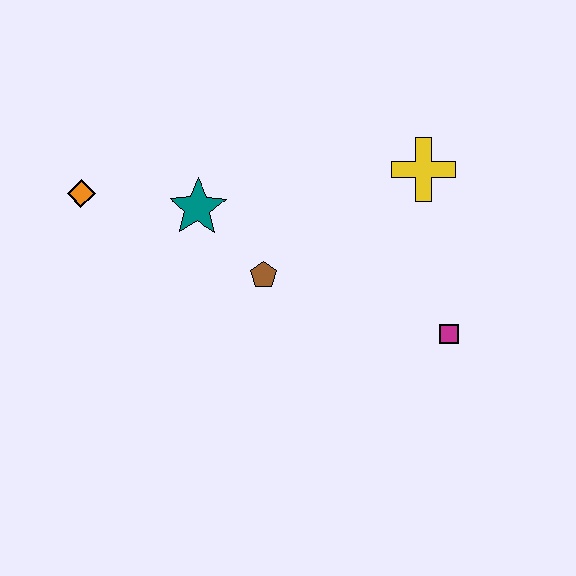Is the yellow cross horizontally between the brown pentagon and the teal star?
No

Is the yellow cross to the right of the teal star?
Yes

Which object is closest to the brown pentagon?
The teal star is closest to the brown pentagon.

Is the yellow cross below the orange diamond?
No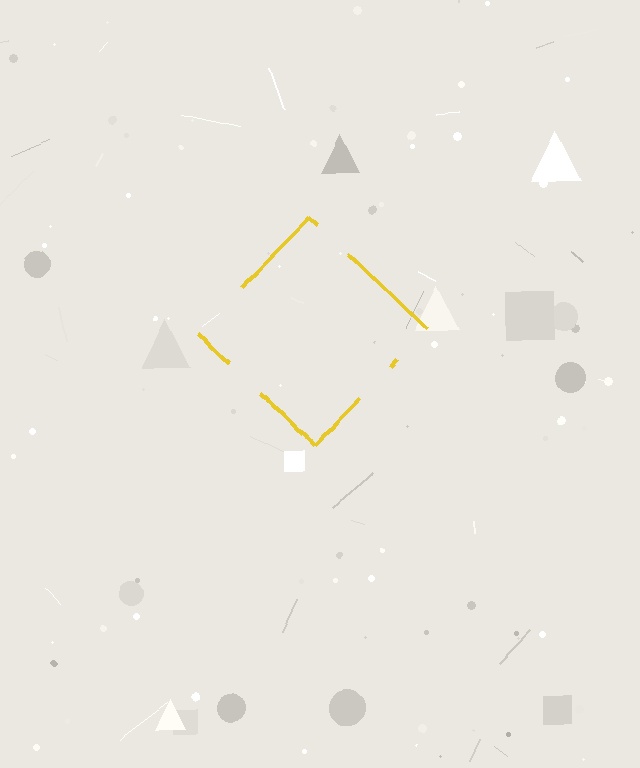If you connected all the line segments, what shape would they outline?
They would outline a diamond.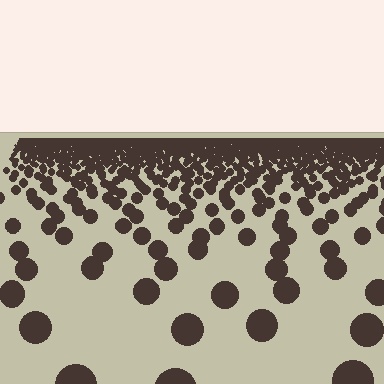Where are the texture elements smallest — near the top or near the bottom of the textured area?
Near the top.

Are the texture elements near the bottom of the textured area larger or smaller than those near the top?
Larger. Near the bottom, elements are closer to the viewer and appear at a bigger on-screen size.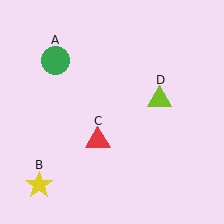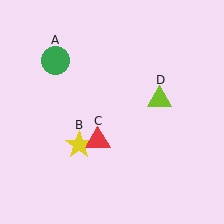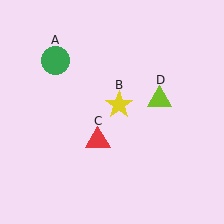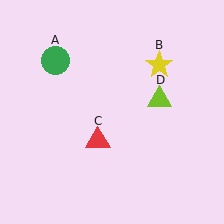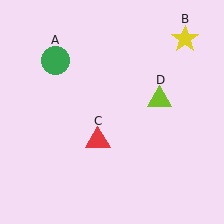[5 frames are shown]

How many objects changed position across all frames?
1 object changed position: yellow star (object B).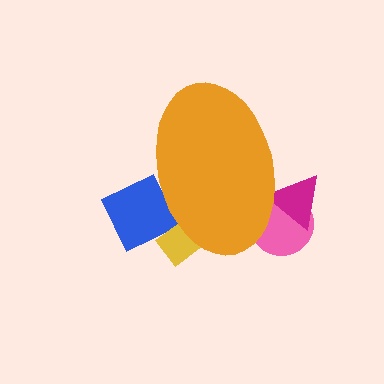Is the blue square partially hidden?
Yes, the blue square is partially hidden behind the orange ellipse.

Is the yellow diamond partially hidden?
Yes, the yellow diamond is partially hidden behind the orange ellipse.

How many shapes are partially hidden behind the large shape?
4 shapes are partially hidden.